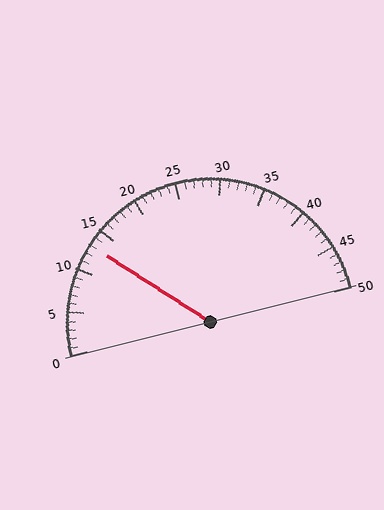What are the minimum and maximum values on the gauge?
The gauge ranges from 0 to 50.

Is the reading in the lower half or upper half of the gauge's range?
The reading is in the lower half of the range (0 to 50).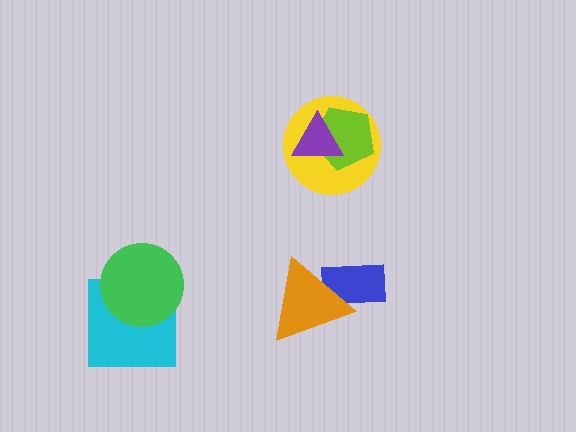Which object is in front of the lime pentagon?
The purple triangle is in front of the lime pentagon.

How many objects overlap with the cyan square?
1 object overlaps with the cyan square.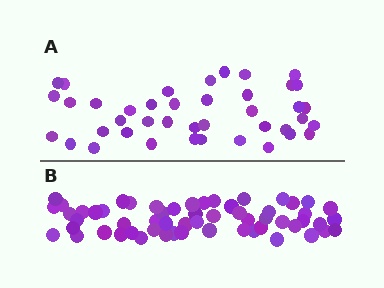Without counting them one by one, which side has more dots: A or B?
Region B (the bottom region) has more dots.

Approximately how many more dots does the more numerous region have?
Region B has approximately 15 more dots than region A.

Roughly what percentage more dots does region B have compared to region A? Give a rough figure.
About 40% more.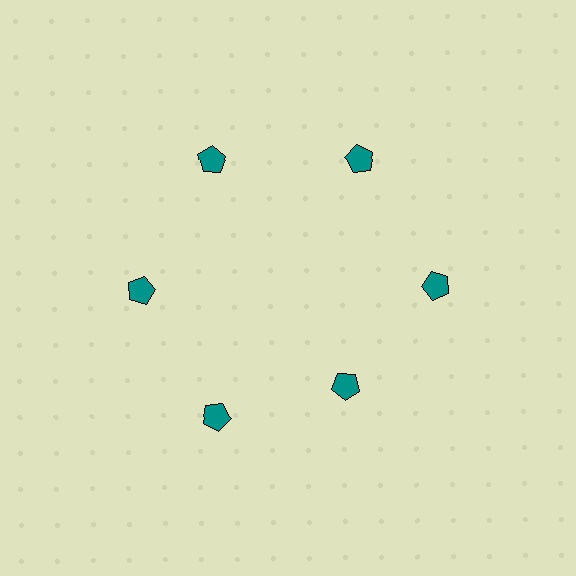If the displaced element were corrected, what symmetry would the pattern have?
It would have 6-fold rotational symmetry — the pattern would map onto itself every 60 degrees.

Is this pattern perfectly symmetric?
No. The 6 teal pentagons are arranged in a ring, but one element near the 5 o'clock position is pulled inward toward the center, breaking the 6-fold rotational symmetry.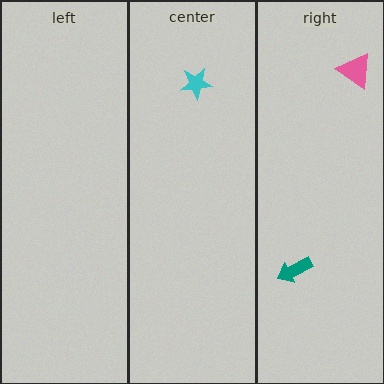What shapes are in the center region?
The cyan star.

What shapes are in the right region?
The pink triangle, the teal arrow.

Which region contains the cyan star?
The center region.